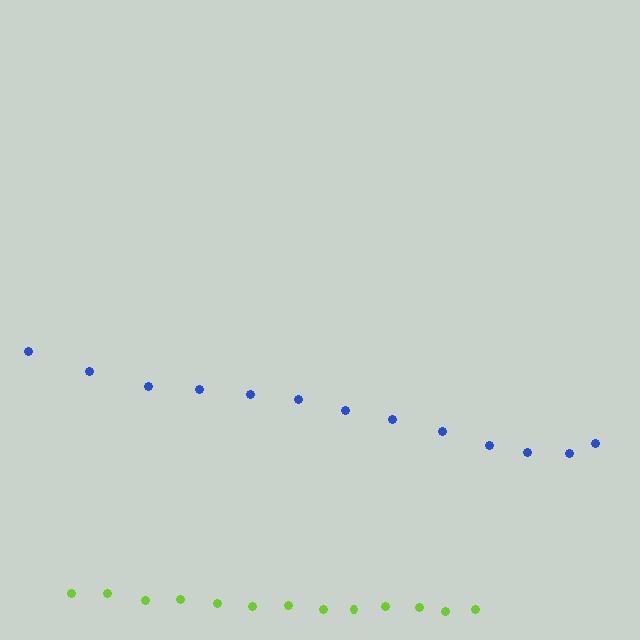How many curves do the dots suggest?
There are 2 distinct paths.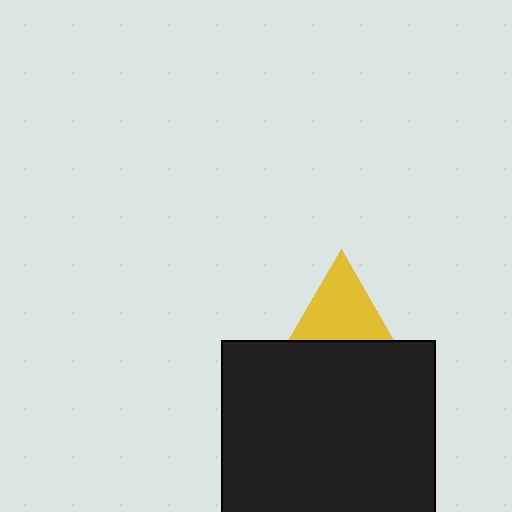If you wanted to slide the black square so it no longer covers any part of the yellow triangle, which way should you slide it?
Slide it down — that is the most direct way to separate the two shapes.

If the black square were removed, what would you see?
You would see the complete yellow triangle.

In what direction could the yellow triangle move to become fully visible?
The yellow triangle could move up. That would shift it out from behind the black square entirely.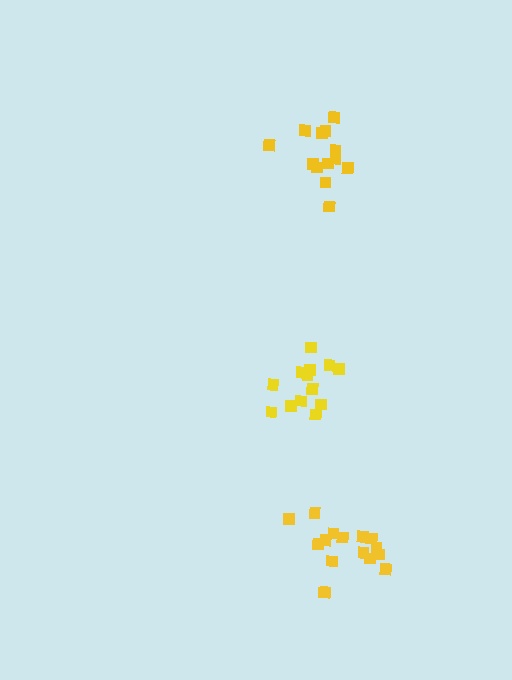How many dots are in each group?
Group 1: 16 dots, Group 2: 13 dots, Group 3: 13 dots (42 total).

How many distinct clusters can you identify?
There are 3 distinct clusters.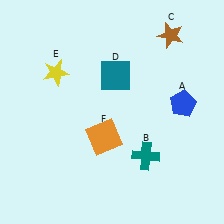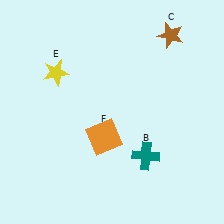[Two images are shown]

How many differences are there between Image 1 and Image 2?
There are 2 differences between the two images.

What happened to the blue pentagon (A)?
The blue pentagon (A) was removed in Image 2. It was in the top-right area of Image 1.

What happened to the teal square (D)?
The teal square (D) was removed in Image 2. It was in the top-right area of Image 1.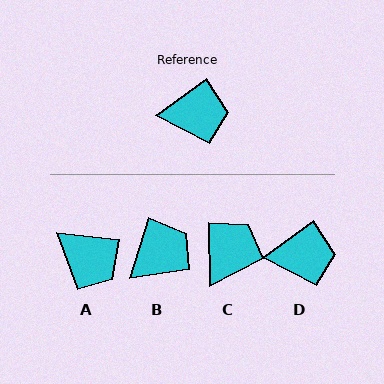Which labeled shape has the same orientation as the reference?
D.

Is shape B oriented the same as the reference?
No, it is off by about 36 degrees.